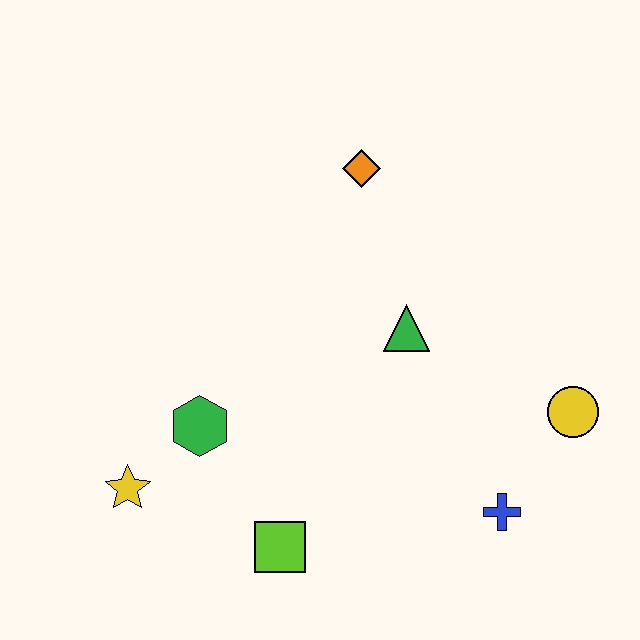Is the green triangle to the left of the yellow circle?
Yes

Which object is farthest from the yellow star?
The yellow circle is farthest from the yellow star.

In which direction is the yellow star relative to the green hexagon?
The yellow star is to the left of the green hexagon.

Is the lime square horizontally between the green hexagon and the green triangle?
Yes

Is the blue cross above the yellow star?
No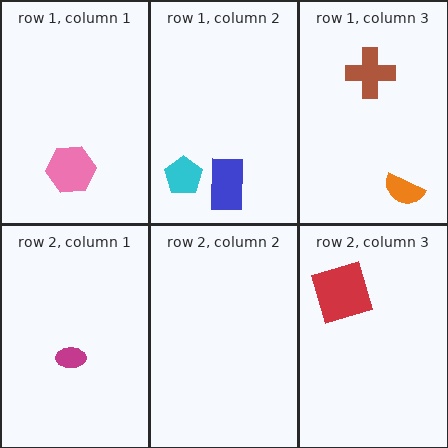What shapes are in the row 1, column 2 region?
The blue rectangle, the cyan pentagon.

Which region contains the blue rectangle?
The row 1, column 2 region.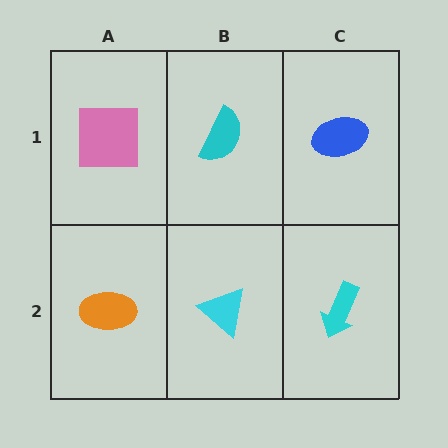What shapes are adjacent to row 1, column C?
A cyan arrow (row 2, column C), a cyan semicircle (row 1, column B).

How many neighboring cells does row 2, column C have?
2.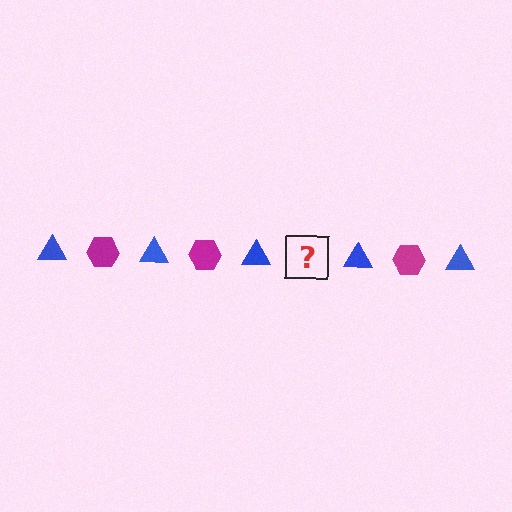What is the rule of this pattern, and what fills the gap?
The rule is that the pattern alternates between blue triangle and magenta hexagon. The gap should be filled with a magenta hexagon.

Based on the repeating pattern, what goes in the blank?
The blank should be a magenta hexagon.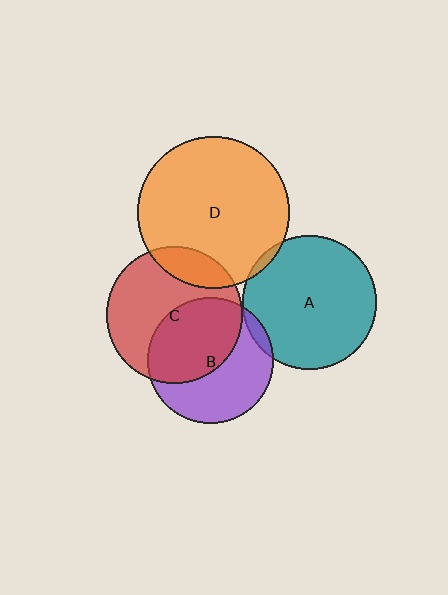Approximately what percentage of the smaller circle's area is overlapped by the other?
Approximately 50%.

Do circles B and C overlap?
Yes.